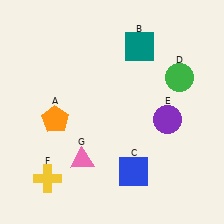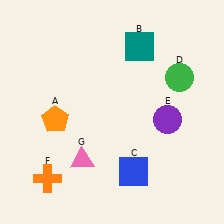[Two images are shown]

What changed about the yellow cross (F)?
In Image 1, F is yellow. In Image 2, it changed to orange.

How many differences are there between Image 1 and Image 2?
There is 1 difference between the two images.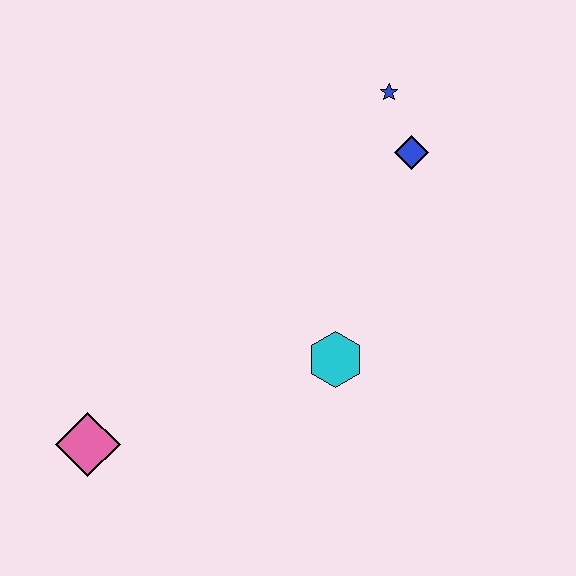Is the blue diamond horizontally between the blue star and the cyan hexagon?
No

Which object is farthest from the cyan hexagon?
The blue star is farthest from the cyan hexagon.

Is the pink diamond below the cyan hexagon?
Yes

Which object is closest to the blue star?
The blue diamond is closest to the blue star.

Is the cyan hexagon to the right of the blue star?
No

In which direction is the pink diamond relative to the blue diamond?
The pink diamond is to the left of the blue diamond.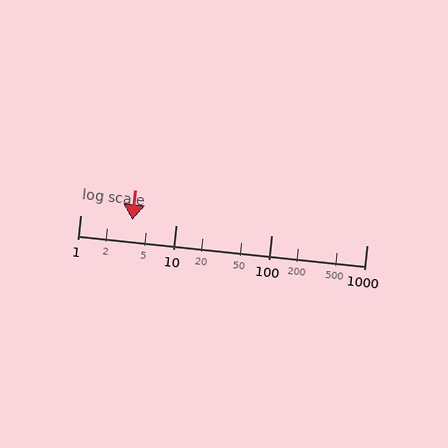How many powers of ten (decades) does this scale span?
The scale spans 3 decades, from 1 to 1000.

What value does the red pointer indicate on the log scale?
The pointer indicates approximately 3.5.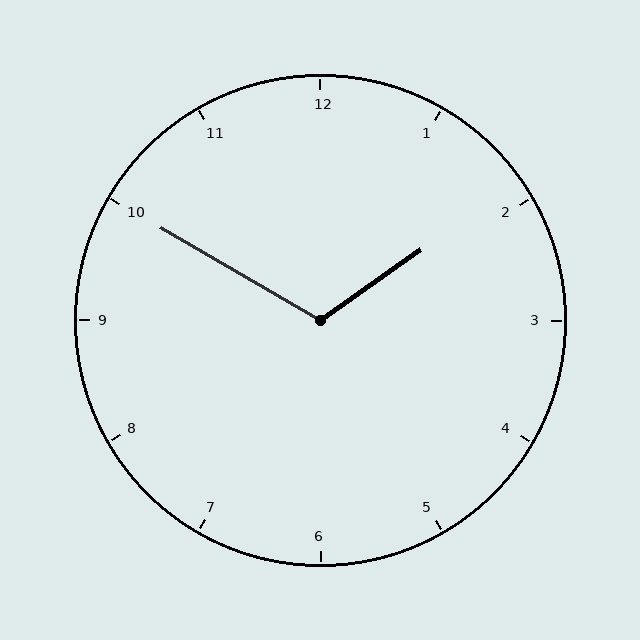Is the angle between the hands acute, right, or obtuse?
It is obtuse.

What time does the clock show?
1:50.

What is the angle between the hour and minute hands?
Approximately 115 degrees.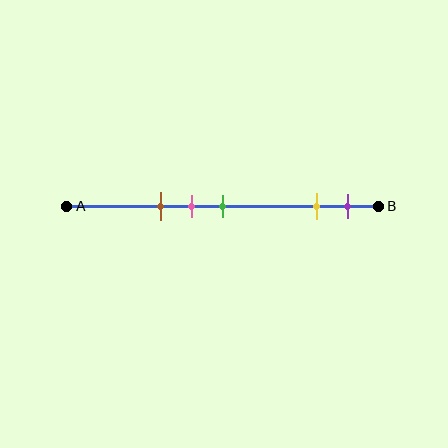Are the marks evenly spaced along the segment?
No, the marks are not evenly spaced.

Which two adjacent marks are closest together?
The pink and green marks are the closest adjacent pair.